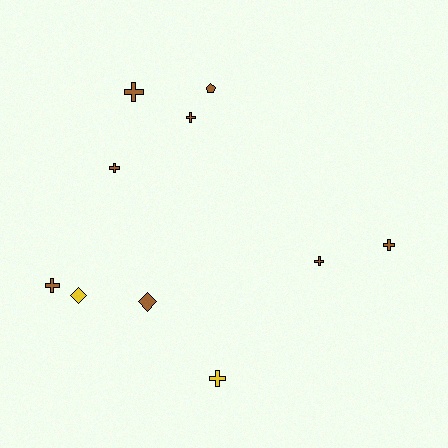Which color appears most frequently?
Brown, with 8 objects.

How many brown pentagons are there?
There is 1 brown pentagon.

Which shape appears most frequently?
Cross, with 7 objects.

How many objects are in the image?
There are 10 objects.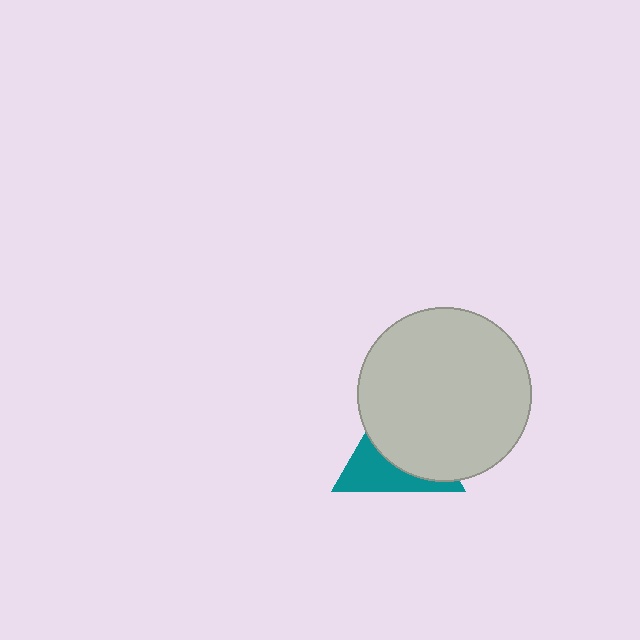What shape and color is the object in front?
The object in front is a light gray circle.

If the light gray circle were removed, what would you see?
You would see the complete teal triangle.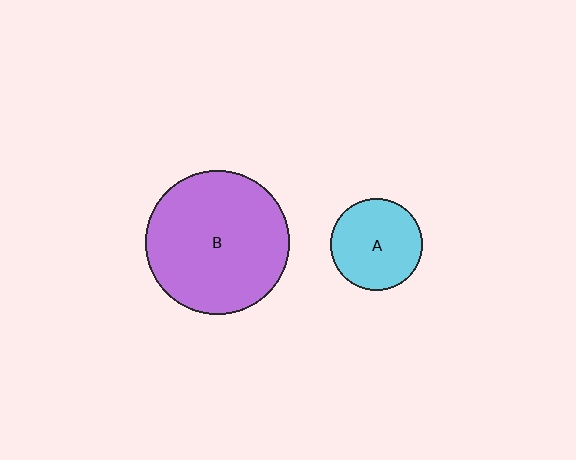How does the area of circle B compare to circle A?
Approximately 2.4 times.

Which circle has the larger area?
Circle B (purple).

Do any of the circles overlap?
No, none of the circles overlap.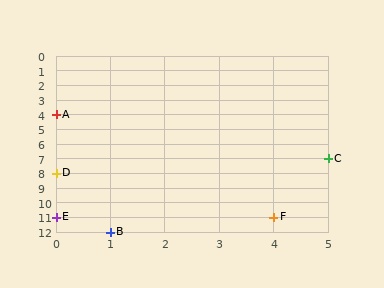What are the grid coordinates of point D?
Point D is at grid coordinates (0, 8).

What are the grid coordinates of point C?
Point C is at grid coordinates (5, 7).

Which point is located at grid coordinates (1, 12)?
Point B is at (1, 12).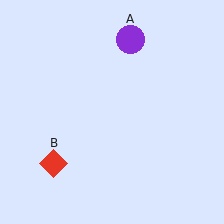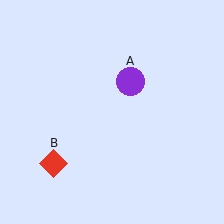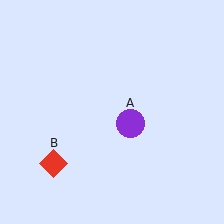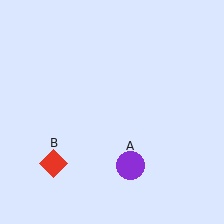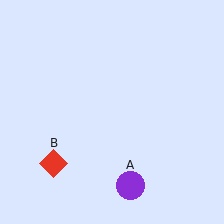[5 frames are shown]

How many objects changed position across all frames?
1 object changed position: purple circle (object A).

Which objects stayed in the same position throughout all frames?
Red diamond (object B) remained stationary.